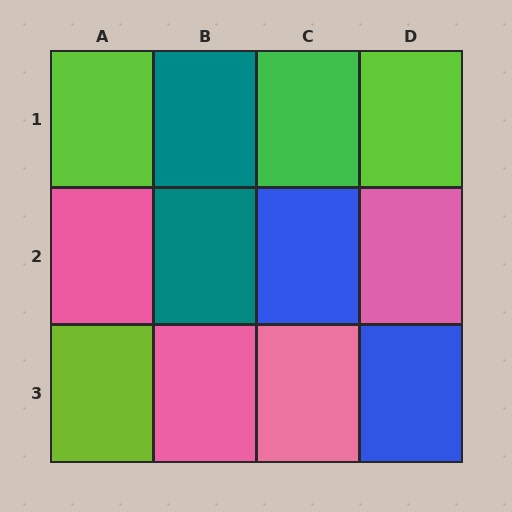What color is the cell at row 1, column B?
Teal.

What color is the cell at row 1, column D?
Lime.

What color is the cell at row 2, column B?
Teal.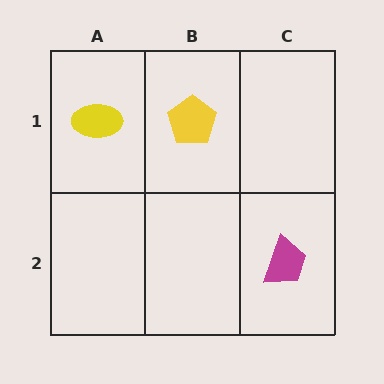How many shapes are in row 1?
2 shapes.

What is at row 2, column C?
A magenta trapezoid.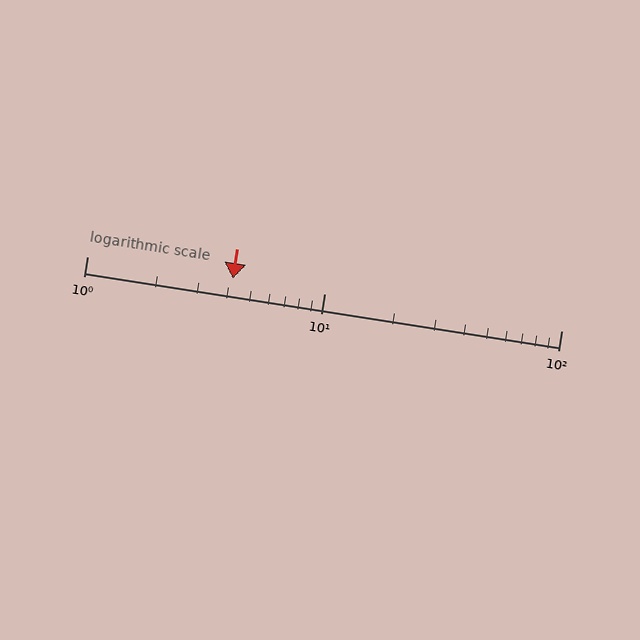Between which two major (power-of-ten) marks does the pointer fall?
The pointer is between 1 and 10.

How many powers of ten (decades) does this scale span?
The scale spans 2 decades, from 1 to 100.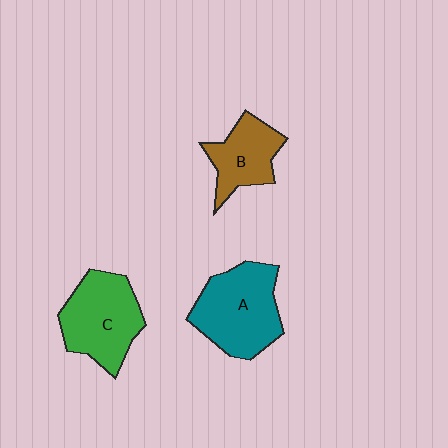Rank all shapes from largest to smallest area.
From largest to smallest: A (teal), C (green), B (brown).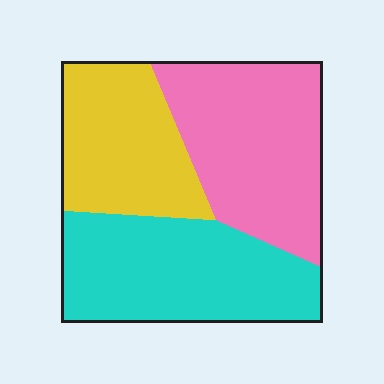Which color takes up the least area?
Yellow, at roughly 25%.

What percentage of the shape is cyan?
Cyan covers about 35% of the shape.